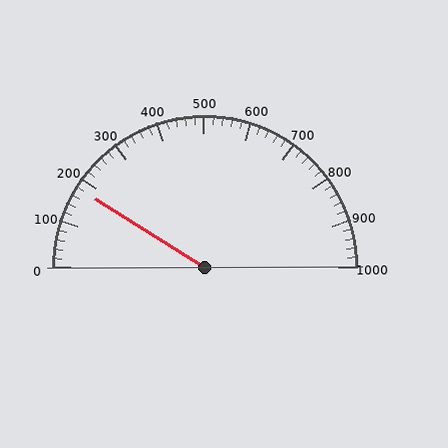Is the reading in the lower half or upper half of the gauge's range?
The reading is in the lower half of the range (0 to 1000).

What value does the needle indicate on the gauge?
The needle indicates approximately 180.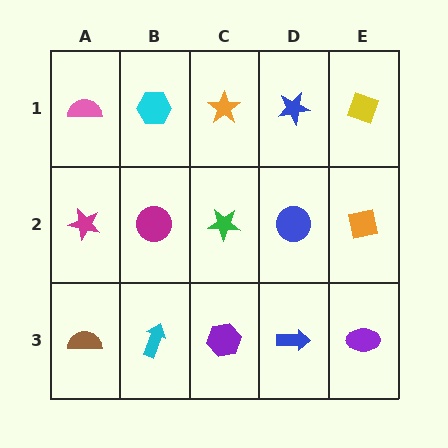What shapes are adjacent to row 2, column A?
A pink semicircle (row 1, column A), a brown semicircle (row 3, column A), a magenta circle (row 2, column B).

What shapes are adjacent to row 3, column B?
A magenta circle (row 2, column B), a brown semicircle (row 3, column A), a purple hexagon (row 3, column C).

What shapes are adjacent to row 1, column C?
A green star (row 2, column C), a cyan hexagon (row 1, column B), a blue star (row 1, column D).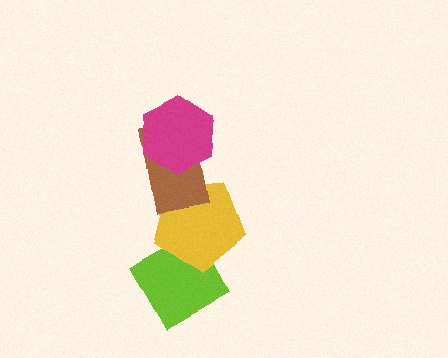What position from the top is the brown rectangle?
The brown rectangle is 2nd from the top.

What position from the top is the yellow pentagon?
The yellow pentagon is 3rd from the top.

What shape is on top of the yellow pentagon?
The brown rectangle is on top of the yellow pentagon.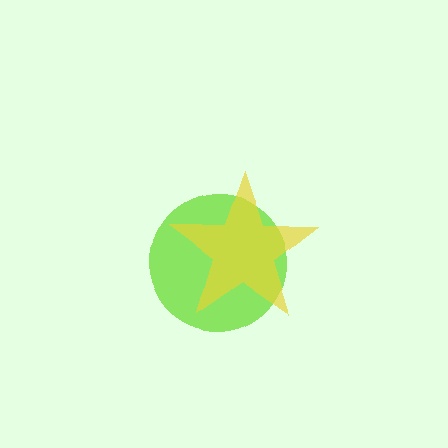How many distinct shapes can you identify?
There are 2 distinct shapes: a lime circle, a yellow star.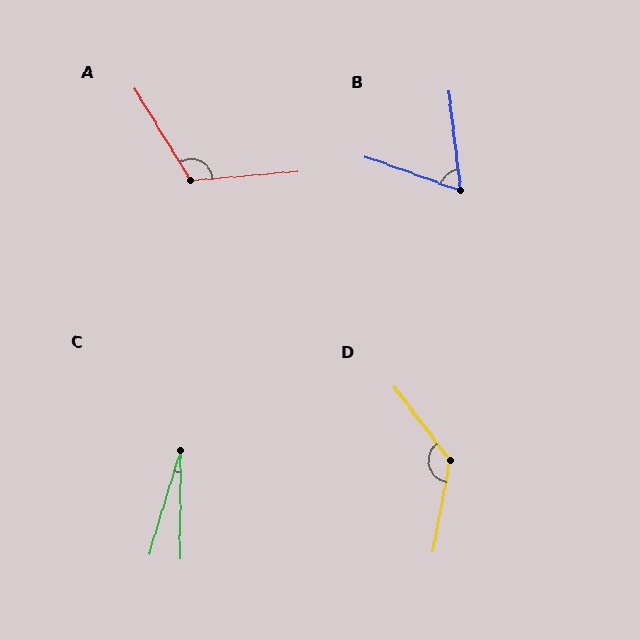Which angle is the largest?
D, at approximately 132 degrees.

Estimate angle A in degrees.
Approximately 117 degrees.